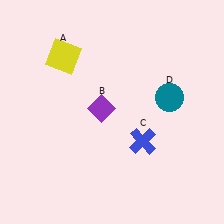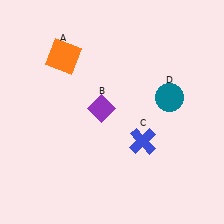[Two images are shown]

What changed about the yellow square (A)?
In Image 1, A is yellow. In Image 2, it changed to orange.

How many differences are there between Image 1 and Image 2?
There is 1 difference between the two images.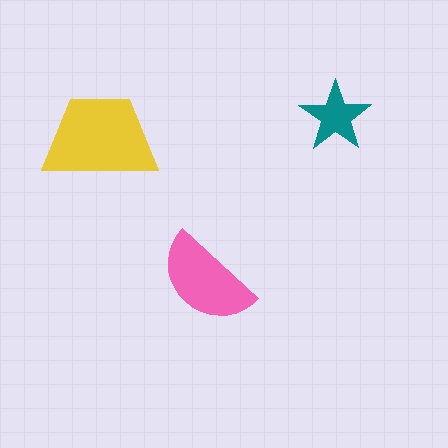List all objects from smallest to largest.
The teal star, the pink semicircle, the yellow trapezoid.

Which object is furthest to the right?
The teal star is rightmost.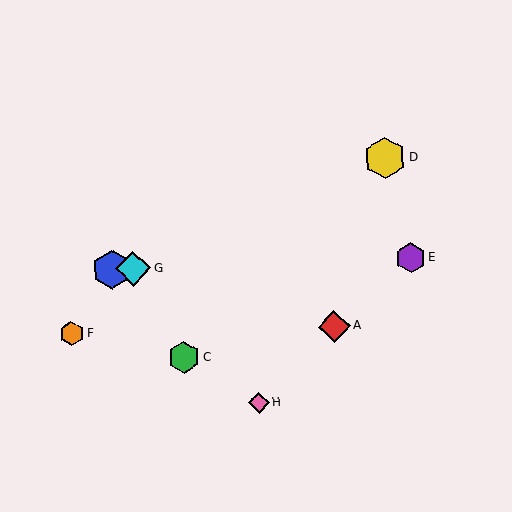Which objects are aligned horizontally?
Objects B, E, G are aligned horizontally.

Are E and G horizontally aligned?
Yes, both are at y≈258.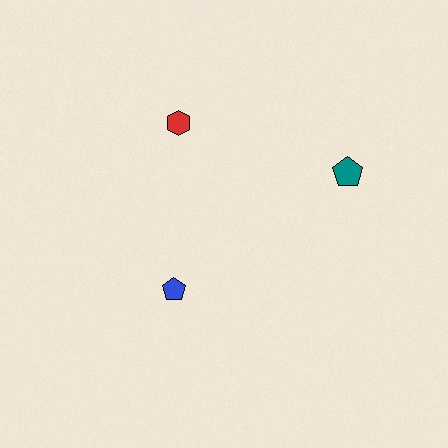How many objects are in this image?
There are 3 objects.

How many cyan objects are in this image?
There are no cyan objects.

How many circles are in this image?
There are no circles.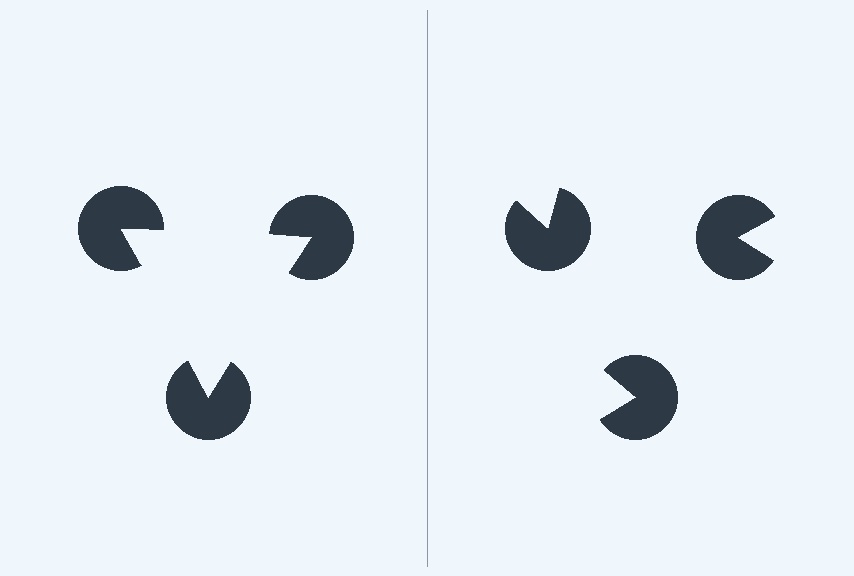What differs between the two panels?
The pac-man discs are positioned identically on both sides; only the wedge orientations differ. On the left they align to a triangle; on the right they are misaligned.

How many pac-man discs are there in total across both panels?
6 — 3 on each side.